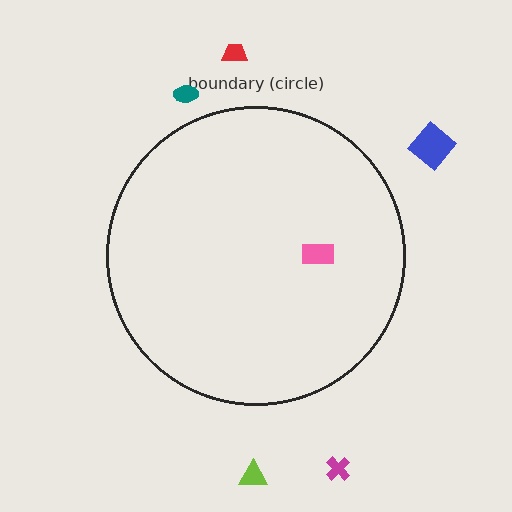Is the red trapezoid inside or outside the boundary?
Outside.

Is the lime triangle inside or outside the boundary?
Outside.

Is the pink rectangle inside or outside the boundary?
Inside.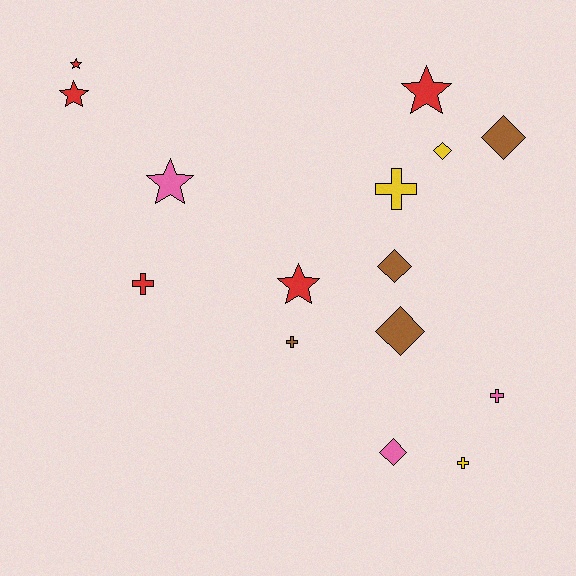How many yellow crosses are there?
There are 2 yellow crosses.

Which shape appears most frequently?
Star, with 5 objects.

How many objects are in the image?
There are 15 objects.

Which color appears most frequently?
Red, with 5 objects.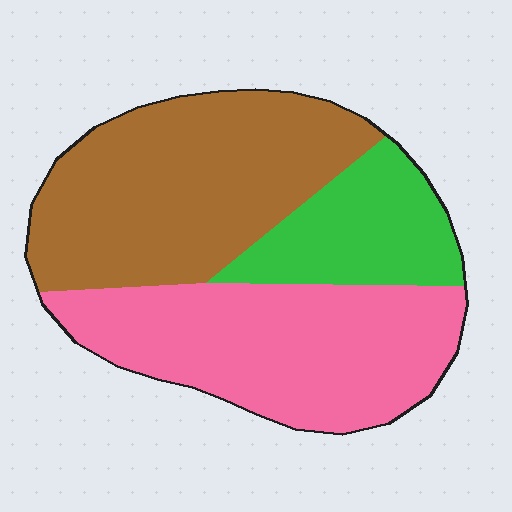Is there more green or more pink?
Pink.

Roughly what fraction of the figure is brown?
Brown covers about 40% of the figure.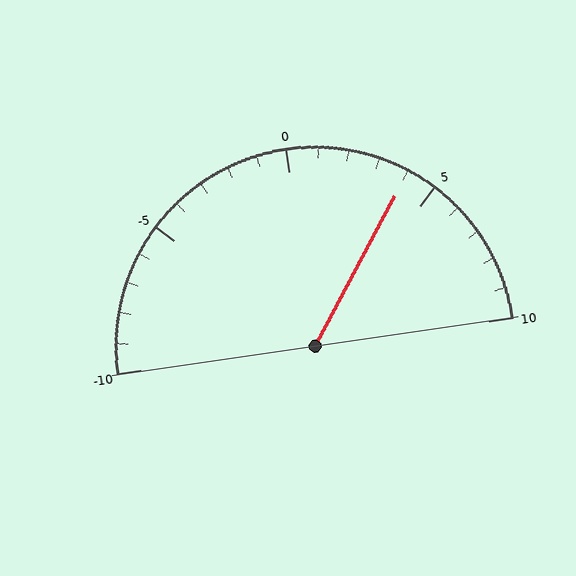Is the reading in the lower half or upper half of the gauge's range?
The reading is in the upper half of the range (-10 to 10).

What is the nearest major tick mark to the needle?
The nearest major tick mark is 5.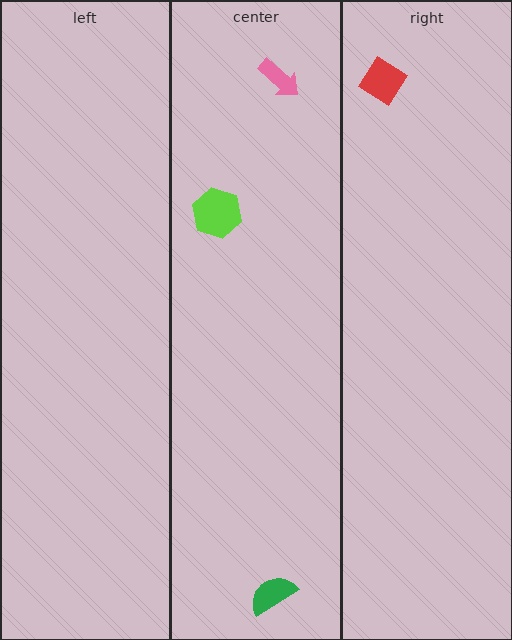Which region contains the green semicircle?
The center region.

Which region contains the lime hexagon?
The center region.